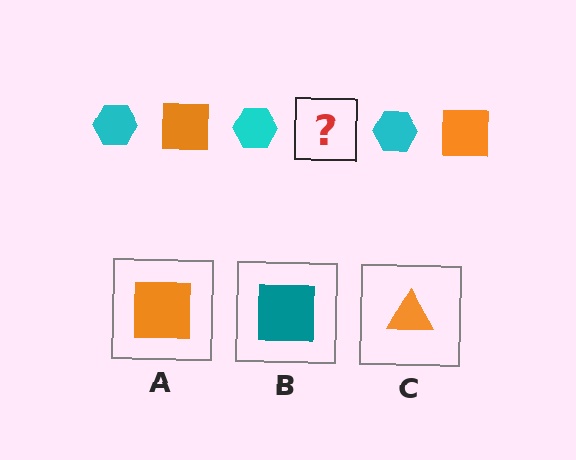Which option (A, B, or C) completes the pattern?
A.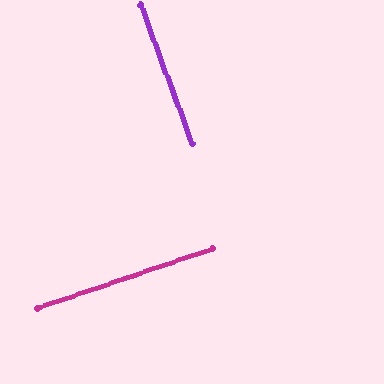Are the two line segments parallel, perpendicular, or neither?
Perpendicular — they meet at approximately 89°.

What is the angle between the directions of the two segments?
Approximately 89 degrees.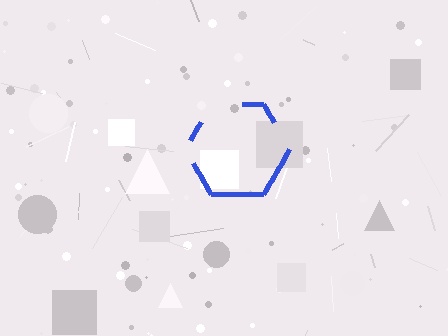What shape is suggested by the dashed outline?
The dashed outline suggests a hexagon.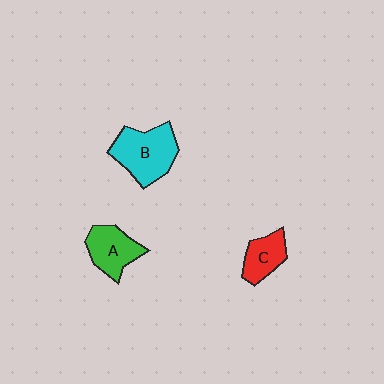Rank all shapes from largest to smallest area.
From largest to smallest: B (cyan), A (green), C (red).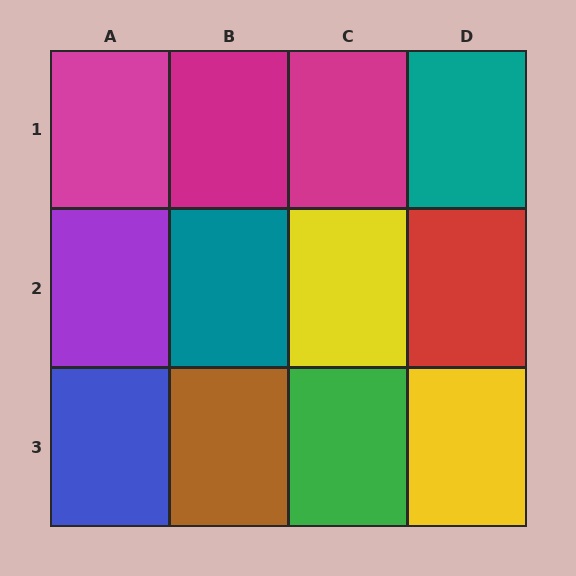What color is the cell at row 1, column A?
Magenta.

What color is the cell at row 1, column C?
Magenta.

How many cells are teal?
2 cells are teal.